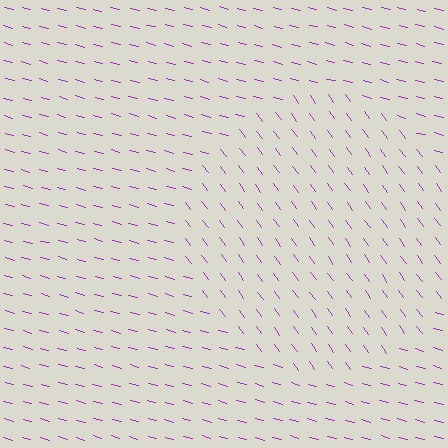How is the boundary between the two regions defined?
The boundary is defined purely by a change in line orientation (approximately 39 degrees difference). All lines are the same color and thickness.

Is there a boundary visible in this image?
Yes, there is a texture boundary formed by a change in line orientation.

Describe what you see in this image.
The image is filled with small purple line segments. A circle region in the image has lines oriented differently from the surrounding lines, creating a visible texture boundary.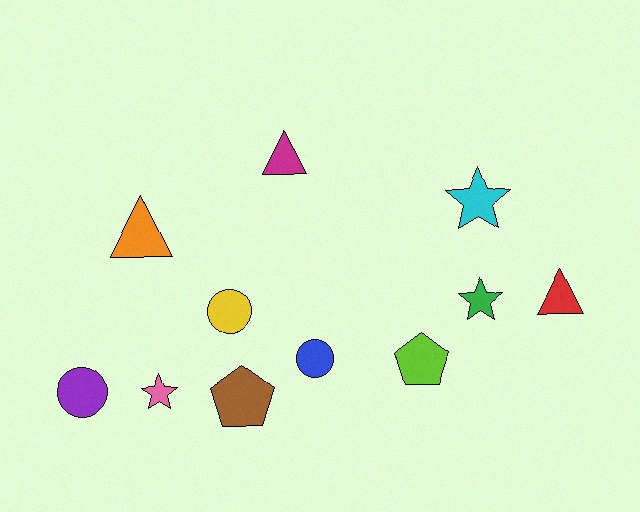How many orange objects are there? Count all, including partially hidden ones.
There is 1 orange object.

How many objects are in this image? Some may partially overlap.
There are 11 objects.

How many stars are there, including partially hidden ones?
There are 3 stars.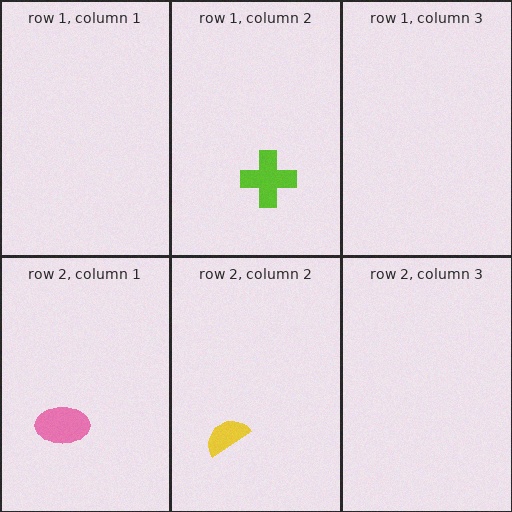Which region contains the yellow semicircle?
The row 2, column 2 region.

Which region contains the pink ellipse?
The row 2, column 1 region.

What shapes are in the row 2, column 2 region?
The yellow semicircle.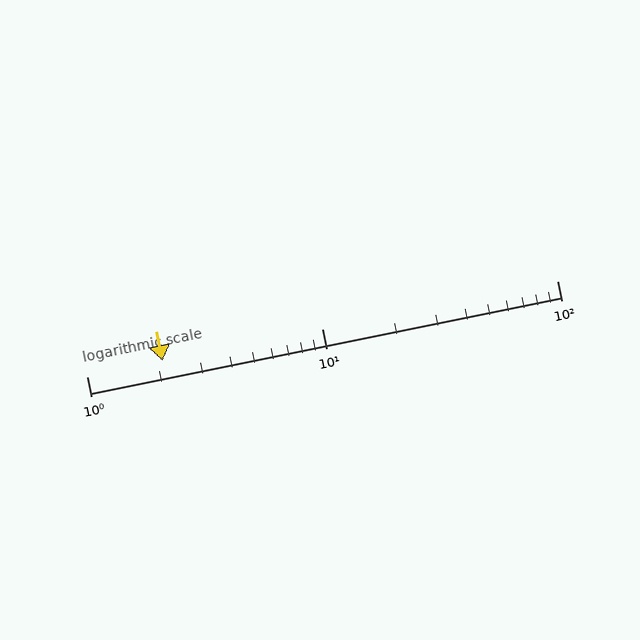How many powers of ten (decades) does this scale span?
The scale spans 2 decades, from 1 to 100.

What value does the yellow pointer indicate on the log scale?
The pointer indicates approximately 2.1.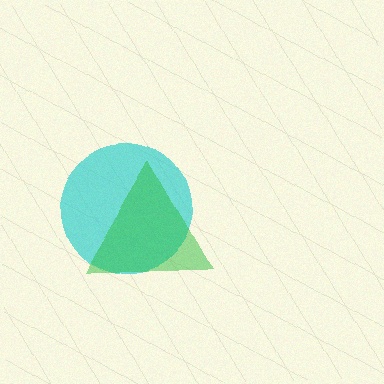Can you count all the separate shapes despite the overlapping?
Yes, there are 2 separate shapes.